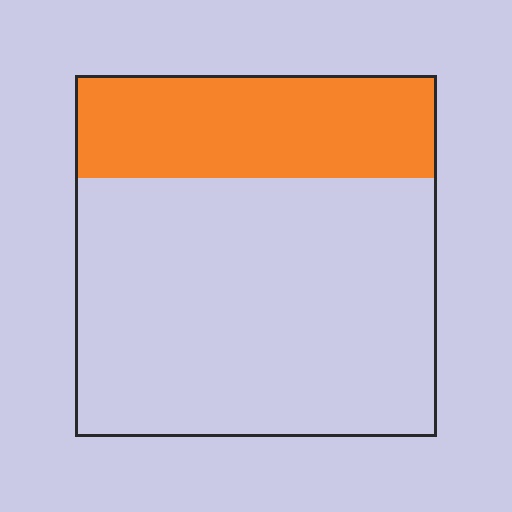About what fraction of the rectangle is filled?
About one quarter (1/4).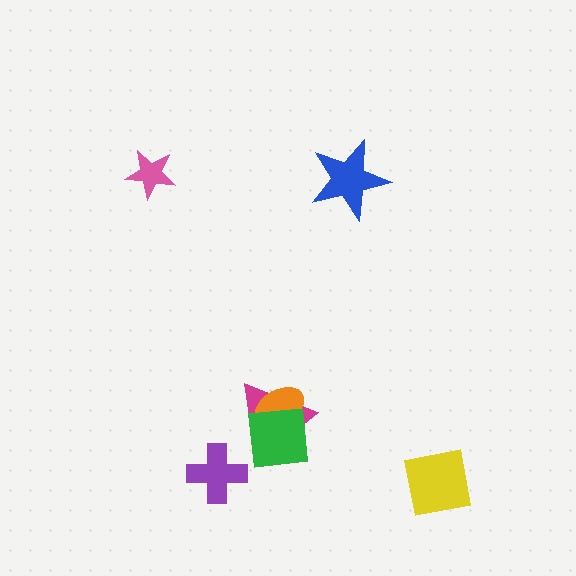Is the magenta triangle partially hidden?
Yes, it is partially covered by another shape.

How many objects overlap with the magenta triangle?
2 objects overlap with the magenta triangle.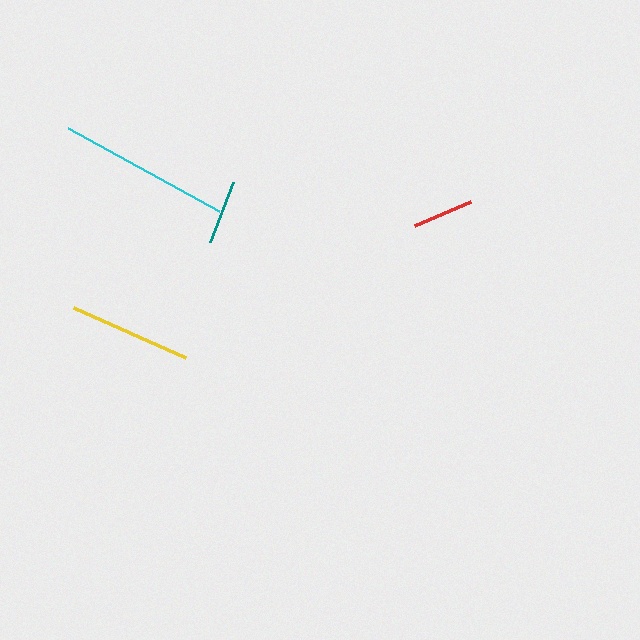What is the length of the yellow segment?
The yellow segment is approximately 123 pixels long.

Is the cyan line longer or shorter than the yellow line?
The cyan line is longer than the yellow line.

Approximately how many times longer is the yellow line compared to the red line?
The yellow line is approximately 2.0 times the length of the red line.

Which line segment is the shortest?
The red line is the shortest at approximately 60 pixels.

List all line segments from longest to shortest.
From longest to shortest: cyan, yellow, teal, red.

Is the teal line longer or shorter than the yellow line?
The yellow line is longer than the teal line.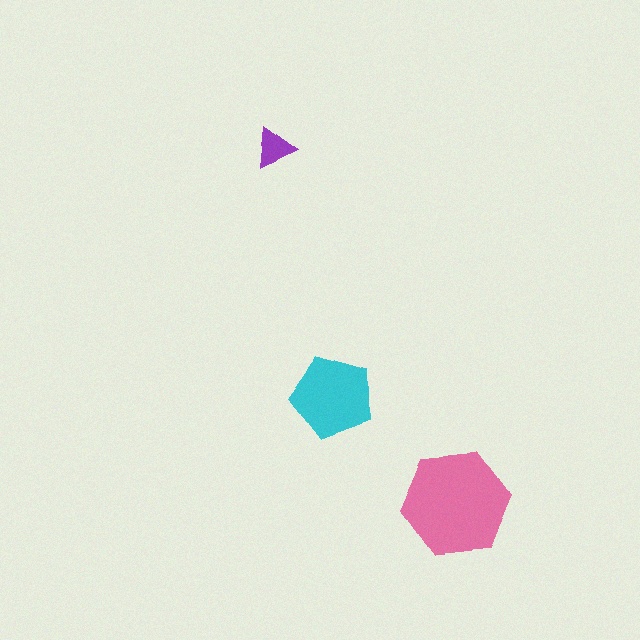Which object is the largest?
The pink hexagon.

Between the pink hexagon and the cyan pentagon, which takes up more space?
The pink hexagon.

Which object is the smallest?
The purple triangle.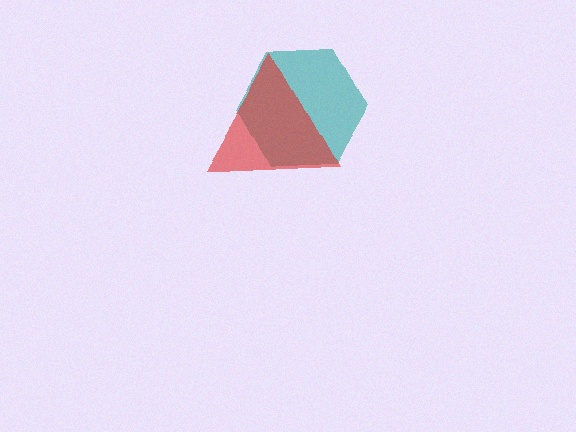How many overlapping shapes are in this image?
There are 2 overlapping shapes in the image.